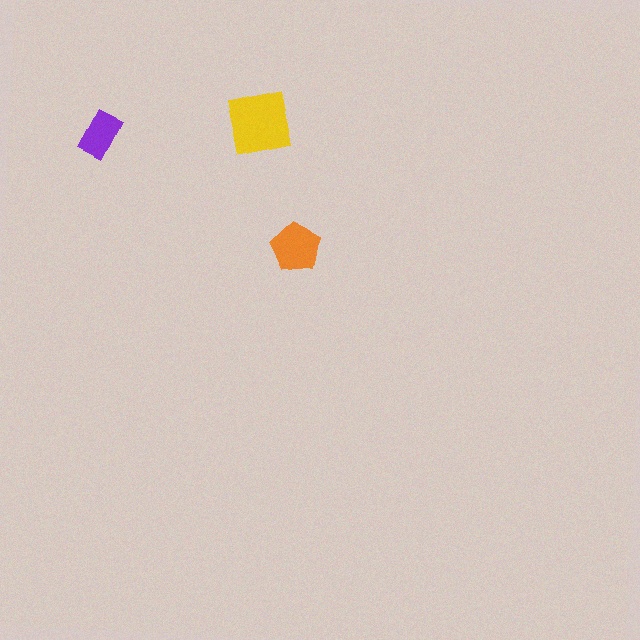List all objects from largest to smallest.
The yellow square, the orange pentagon, the purple rectangle.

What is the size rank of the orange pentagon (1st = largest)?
2nd.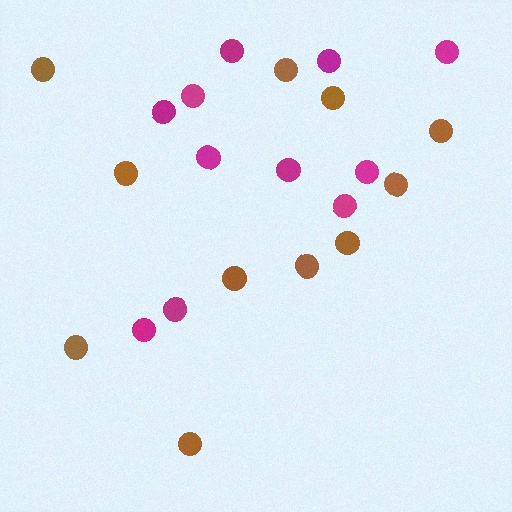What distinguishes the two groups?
There are 2 groups: one group of brown circles (11) and one group of magenta circles (11).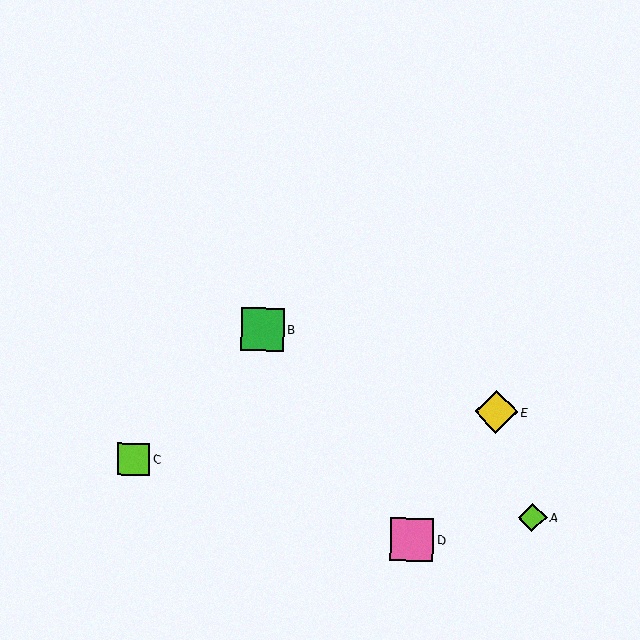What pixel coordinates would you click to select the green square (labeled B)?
Click at (263, 329) to select the green square B.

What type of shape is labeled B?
Shape B is a green square.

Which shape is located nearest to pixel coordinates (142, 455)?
The lime square (labeled C) at (134, 459) is nearest to that location.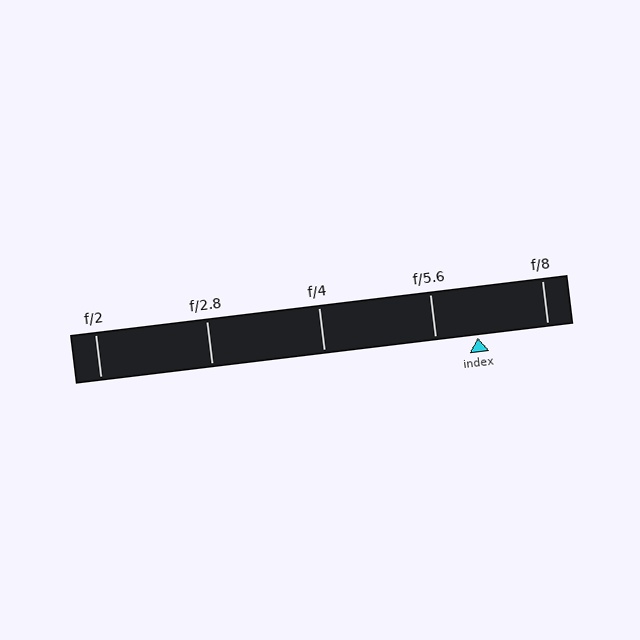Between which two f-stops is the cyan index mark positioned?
The index mark is between f/5.6 and f/8.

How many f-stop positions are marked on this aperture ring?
There are 5 f-stop positions marked.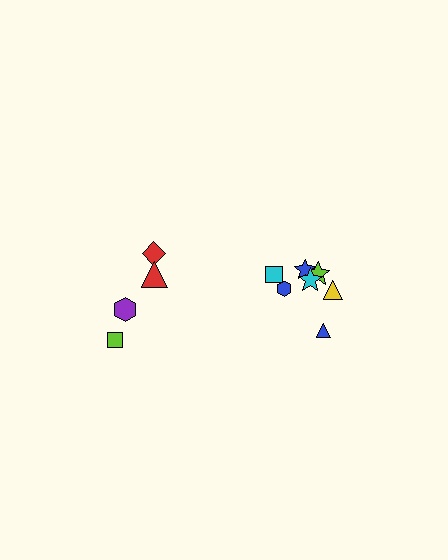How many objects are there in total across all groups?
There are 11 objects.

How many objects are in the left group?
There are 4 objects.